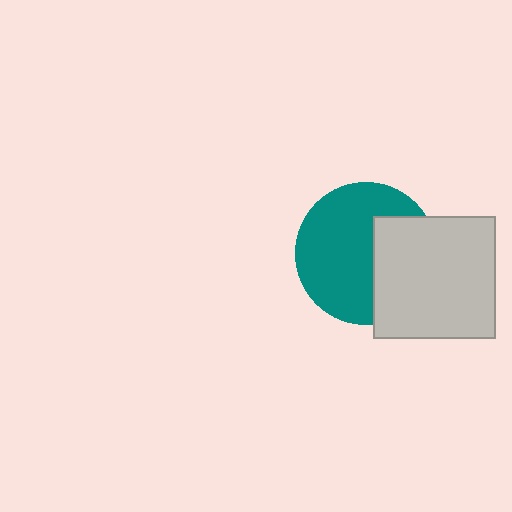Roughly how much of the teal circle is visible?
About half of it is visible (roughly 64%).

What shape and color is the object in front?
The object in front is a light gray square.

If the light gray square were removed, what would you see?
You would see the complete teal circle.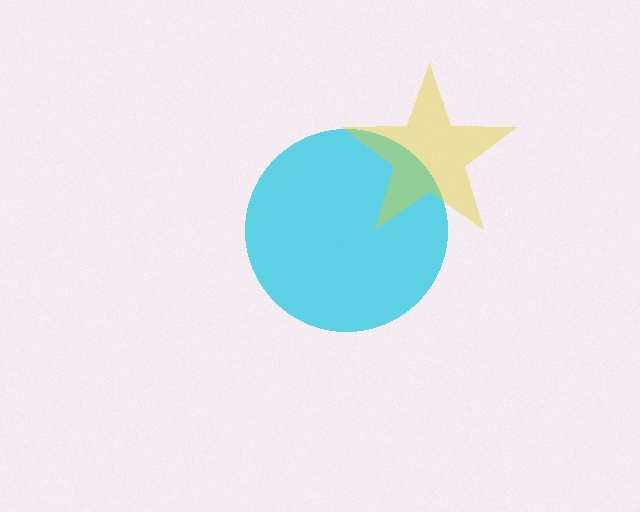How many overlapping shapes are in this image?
There are 2 overlapping shapes in the image.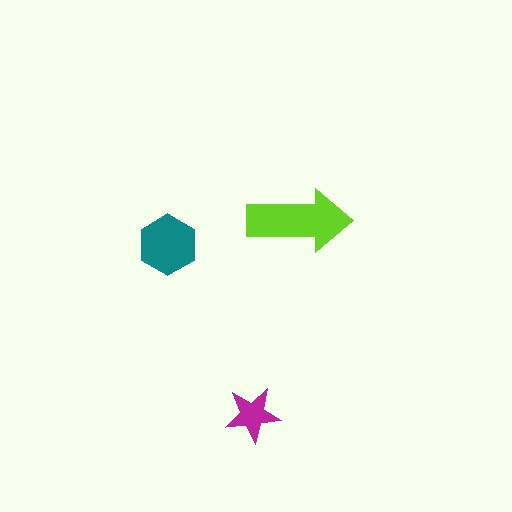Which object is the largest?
The lime arrow.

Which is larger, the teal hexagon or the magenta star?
The teal hexagon.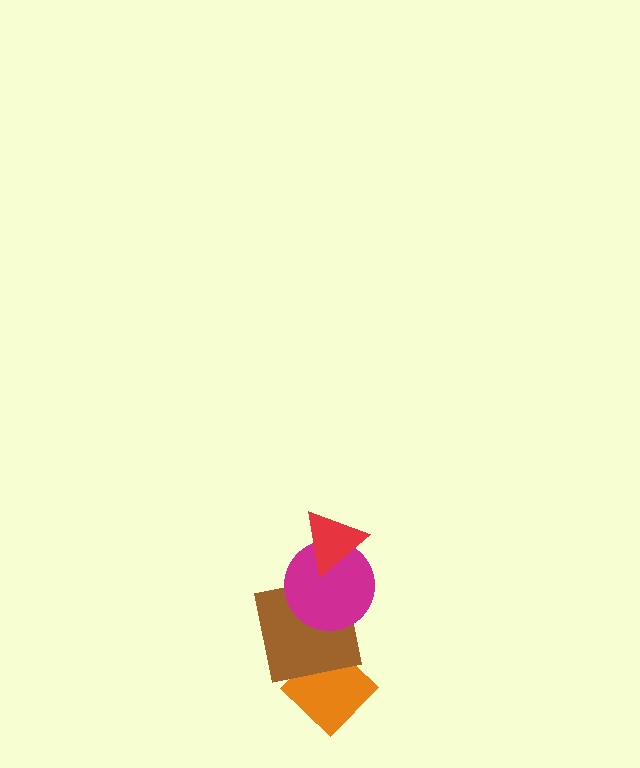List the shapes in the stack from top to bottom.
From top to bottom: the red triangle, the magenta circle, the brown square, the orange diamond.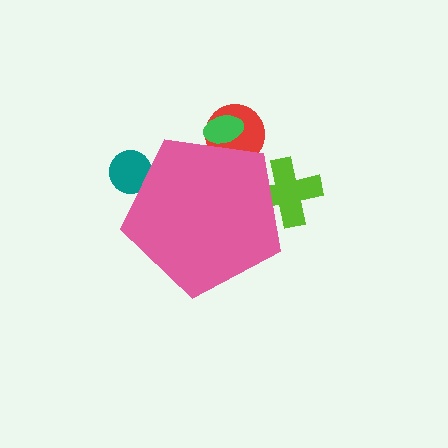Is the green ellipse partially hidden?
Yes, the green ellipse is partially hidden behind the pink pentagon.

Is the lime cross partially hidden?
Yes, the lime cross is partially hidden behind the pink pentagon.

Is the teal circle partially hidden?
Yes, the teal circle is partially hidden behind the pink pentagon.